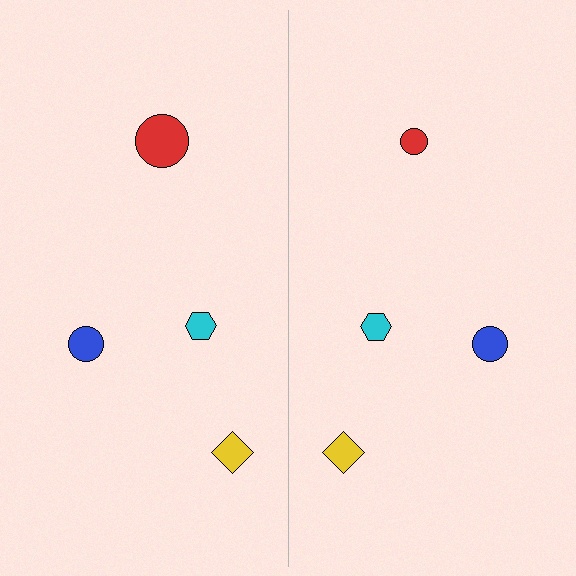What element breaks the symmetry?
The red circle on the right side has a different size than its mirror counterpart.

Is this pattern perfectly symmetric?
No, the pattern is not perfectly symmetric. The red circle on the right side has a different size than its mirror counterpart.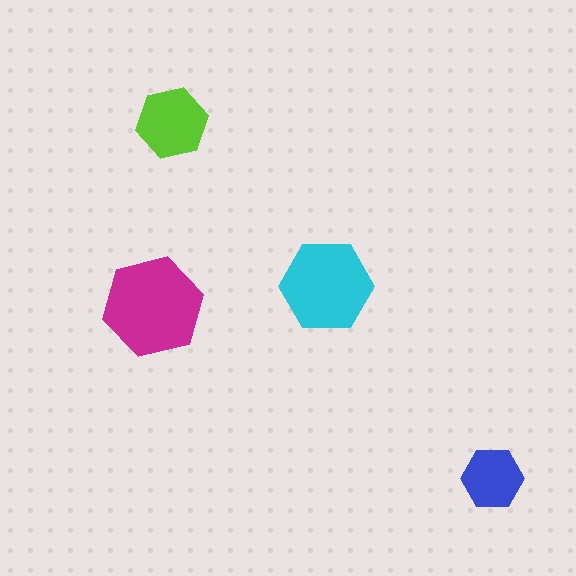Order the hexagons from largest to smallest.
the magenta one, the cyan one, the lime one, the blue one.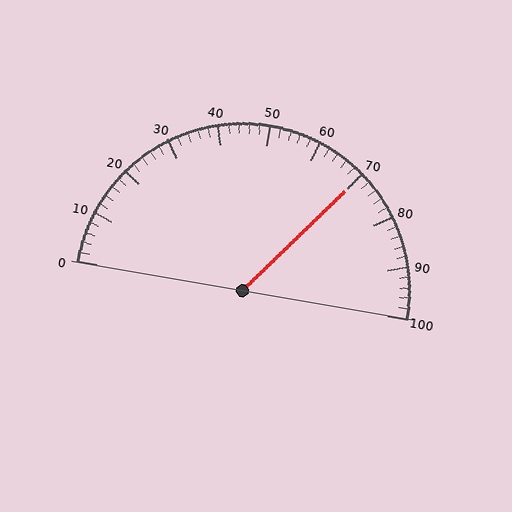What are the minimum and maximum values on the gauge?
The gauge ranges from 0 to 100.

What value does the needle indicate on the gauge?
The needle indicates approximately 70.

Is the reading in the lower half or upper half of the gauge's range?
The reading is in the upper half of the range (0 to 100).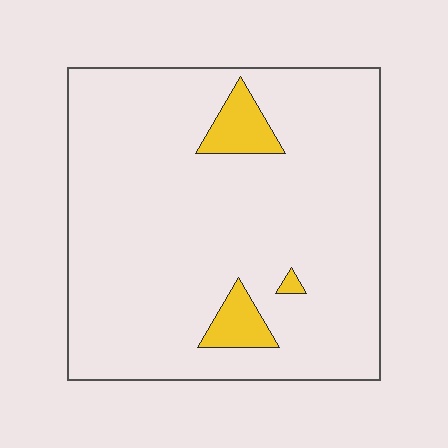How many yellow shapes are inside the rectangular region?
3.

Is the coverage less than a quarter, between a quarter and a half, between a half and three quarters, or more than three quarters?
Less than a quarter.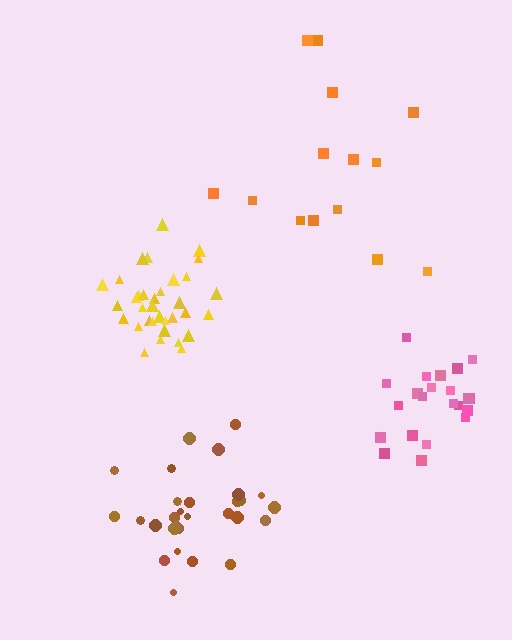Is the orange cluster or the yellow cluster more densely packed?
Yellow.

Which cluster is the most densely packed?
Yellow.